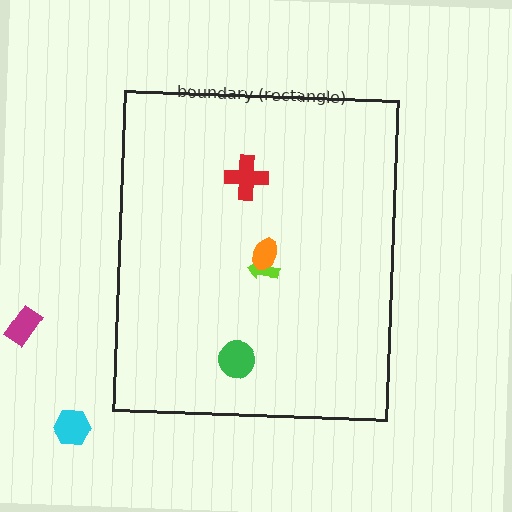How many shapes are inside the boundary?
4 inside, 2 outside.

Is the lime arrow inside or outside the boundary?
Inside.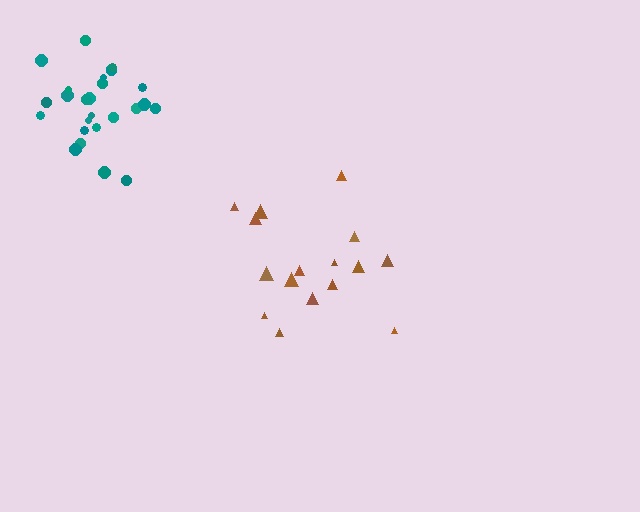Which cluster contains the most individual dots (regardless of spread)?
Teal (26).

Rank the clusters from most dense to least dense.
teal, brown.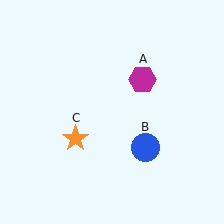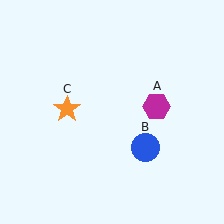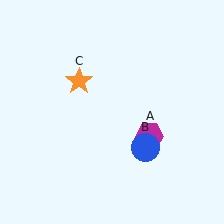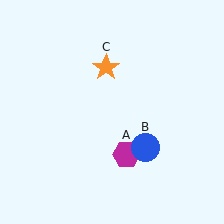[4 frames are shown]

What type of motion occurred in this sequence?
The magenta hexagon (object A), orange star (object C) rotated clockwise around the center of the scene.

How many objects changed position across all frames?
2 objects changed position: magenta hexagon (object A), orange star (object C).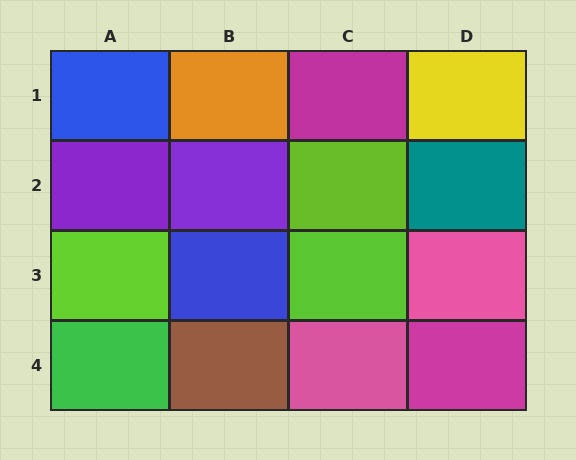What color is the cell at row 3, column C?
Lime.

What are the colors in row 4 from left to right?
Green, brown, pink, magenta.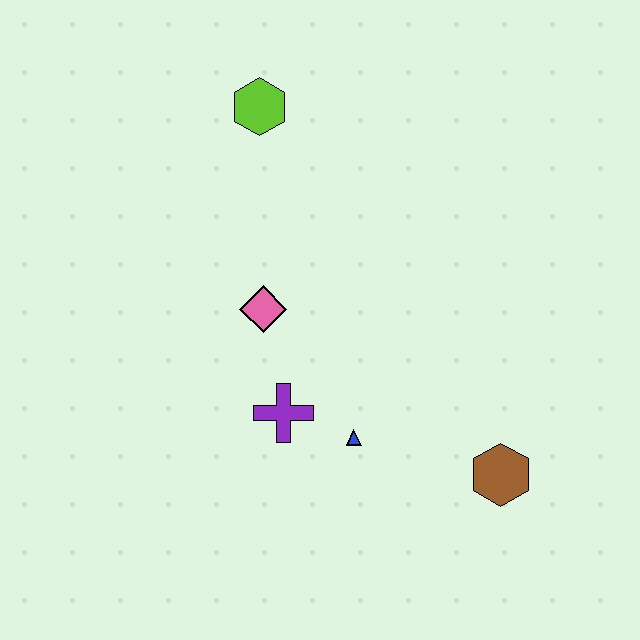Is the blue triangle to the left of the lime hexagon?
No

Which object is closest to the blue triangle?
The purple cross is closest to the blue triangle.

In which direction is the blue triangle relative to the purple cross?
The blue triangle is to the right of the purple cross.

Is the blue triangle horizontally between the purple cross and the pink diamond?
No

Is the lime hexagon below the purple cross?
No